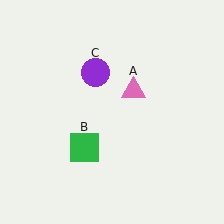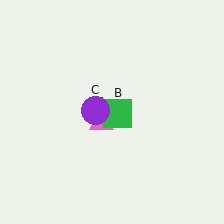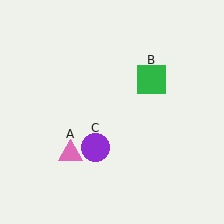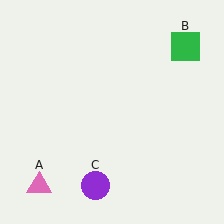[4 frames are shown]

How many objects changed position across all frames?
3 objects changed position: pink triangle (object A), green square (object B), purple circle (object C).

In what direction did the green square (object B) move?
The green square (object B) moved up and to the right.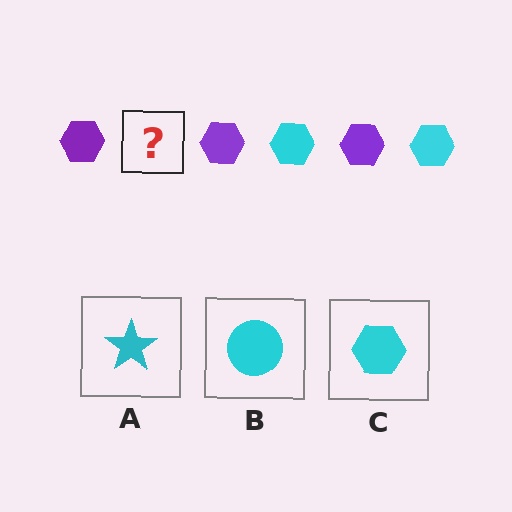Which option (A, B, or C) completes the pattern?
C.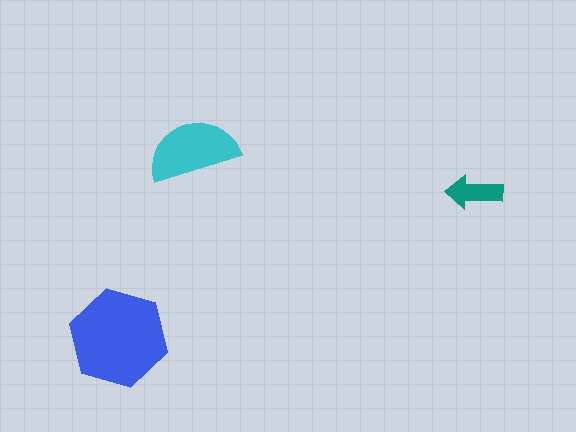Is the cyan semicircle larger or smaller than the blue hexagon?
Smaller.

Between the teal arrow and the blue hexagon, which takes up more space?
The blue hexagon.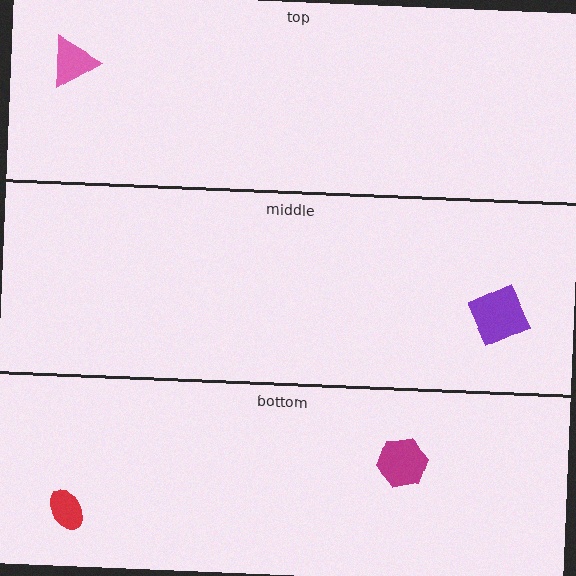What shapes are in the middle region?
The purple diamond.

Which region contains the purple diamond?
The middle region.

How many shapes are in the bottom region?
2.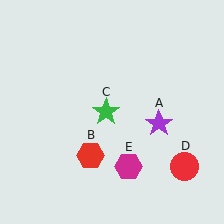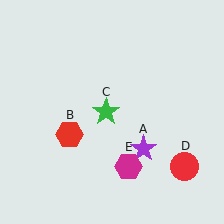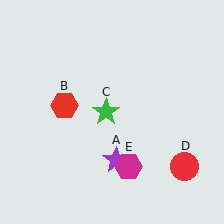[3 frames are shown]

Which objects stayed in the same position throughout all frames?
Green star (object C) and red circle (object D) and magenta hexagon (object E) remained stationary.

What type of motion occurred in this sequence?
The purple star (object A), red hexagon (object B) rotated clockwise around the center of the scene.